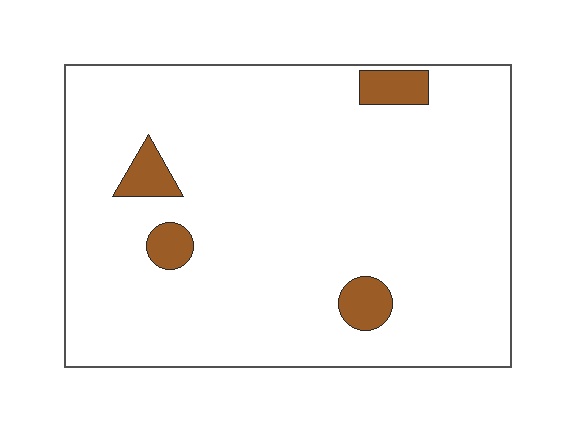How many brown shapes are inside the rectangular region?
4.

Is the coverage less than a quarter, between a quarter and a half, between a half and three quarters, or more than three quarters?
Less than a quarter.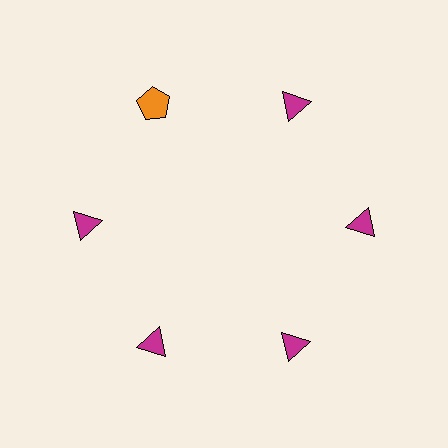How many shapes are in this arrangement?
There are 6 shapes arranged in a ring pattern.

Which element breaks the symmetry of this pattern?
The orange pentagon at roughly the 11 o'clock position breaks the symmetry. All other shapes are magenta triangles.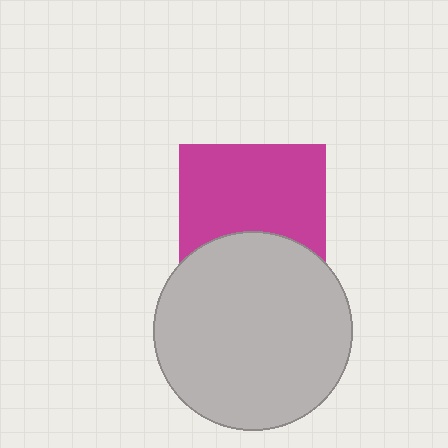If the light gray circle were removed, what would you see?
You would see the complete magenta square.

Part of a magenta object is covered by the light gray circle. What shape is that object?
It is a square.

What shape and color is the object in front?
The object in front is a light gray circle.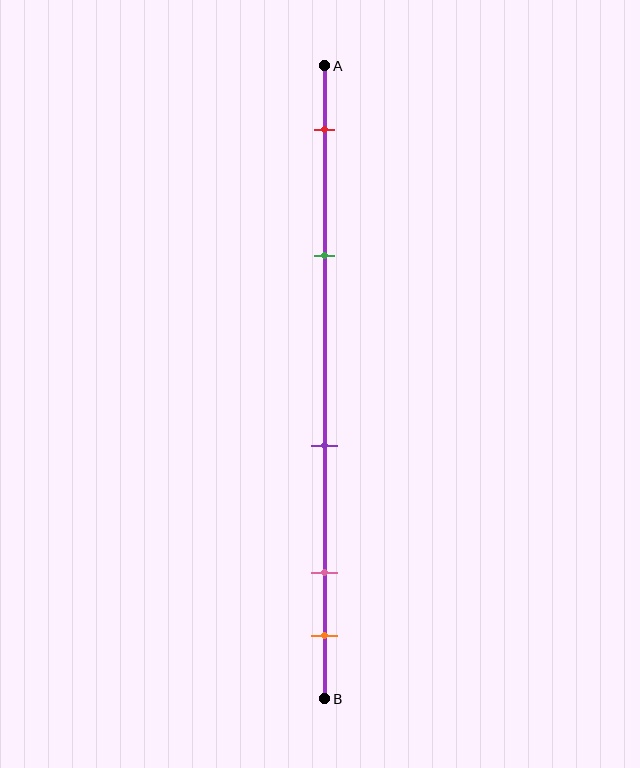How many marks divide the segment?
There are 5 marks dividing the segment.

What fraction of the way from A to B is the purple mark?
The purple mark is approximately 60% (0.6) of the way from A to B.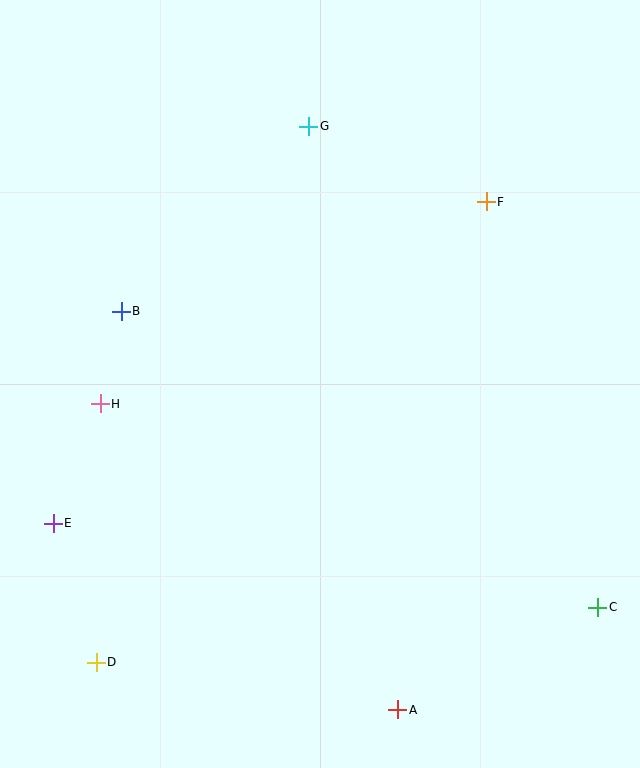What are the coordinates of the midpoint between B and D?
The midpoint between B and D is at (109, 487).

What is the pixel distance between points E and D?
The distance between E and D is 145 pixels.